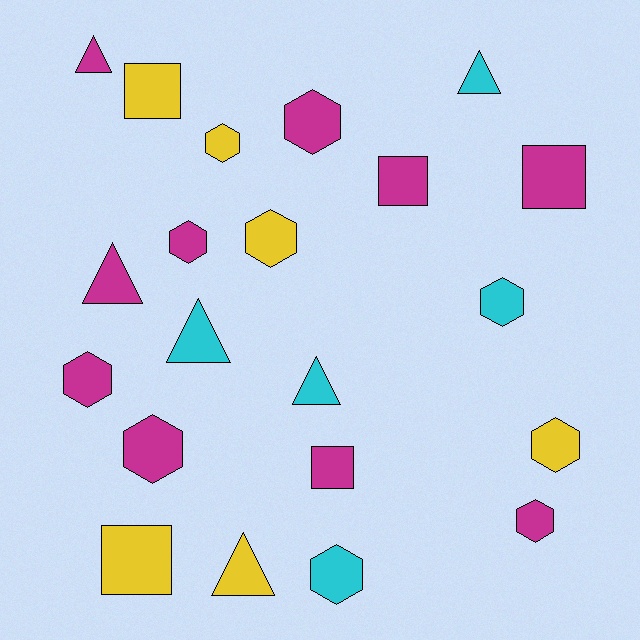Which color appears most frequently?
Magenta, with 10 objects.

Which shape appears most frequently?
Hexagon, with 10 objects.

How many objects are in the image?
There are 21 objects.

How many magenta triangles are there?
There are 2 magenta triangles.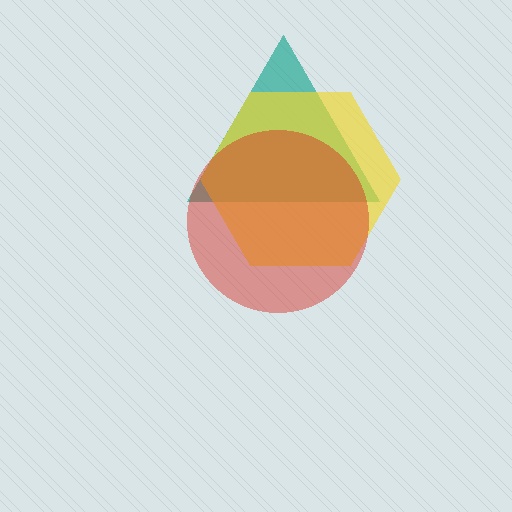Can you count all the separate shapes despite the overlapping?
Yes, there are 3 separate shapes.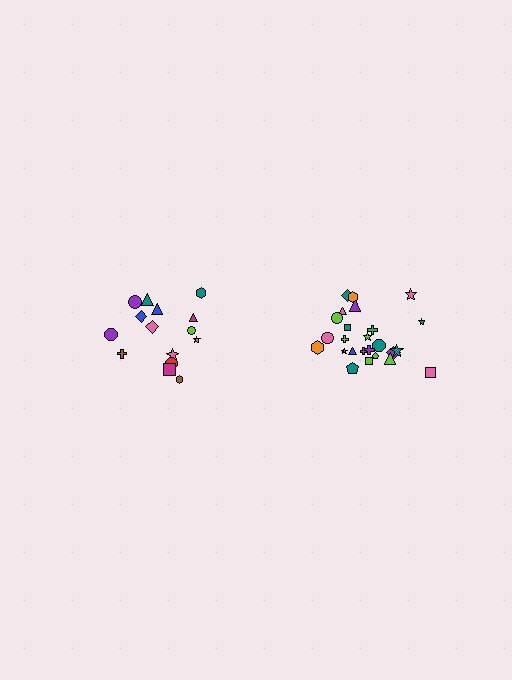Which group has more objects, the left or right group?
The right group.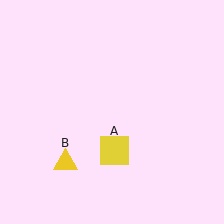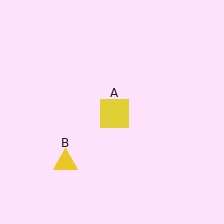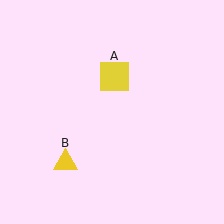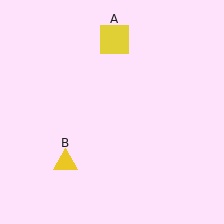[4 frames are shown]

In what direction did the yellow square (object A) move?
The yellow square (object A) moved up.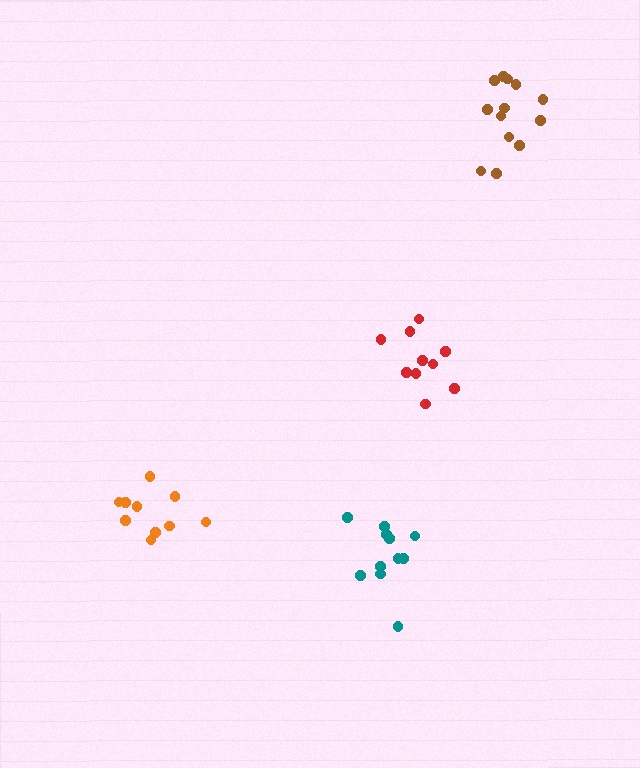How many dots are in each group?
Group 1: 13 dots, Group 2: 10 dots, Group 3: 10 dots, Group 4: 11 dots (44 total).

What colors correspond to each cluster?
The clusters are colored: brown, red, orange, teal.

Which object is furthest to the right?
The brown cluster is rightmost.